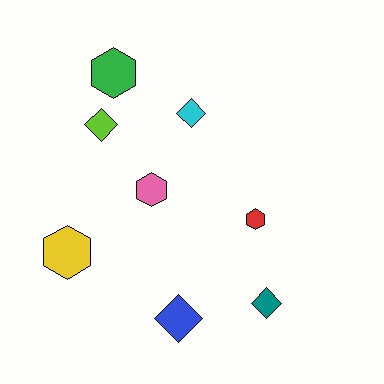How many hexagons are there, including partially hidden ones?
There are 4 hexagons.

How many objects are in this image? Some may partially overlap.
There are 8 objects.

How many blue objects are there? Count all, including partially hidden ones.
There is 1 blue object.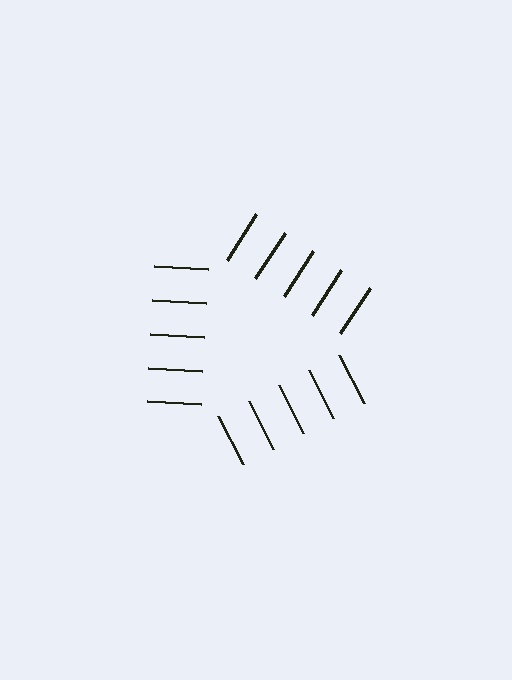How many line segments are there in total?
15 — 5 along each of the 3 edges.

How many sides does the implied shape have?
3 sides — the line-ends trace a triangle.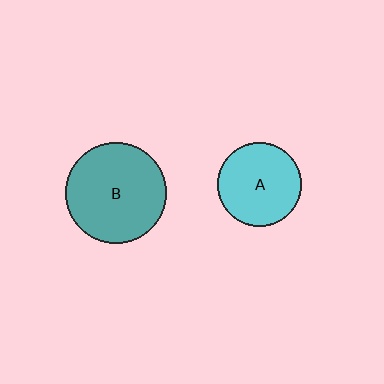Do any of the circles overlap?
No, none of the circles overlap.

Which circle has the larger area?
Circle B (teal).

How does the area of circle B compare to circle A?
Approximately 1.4 times.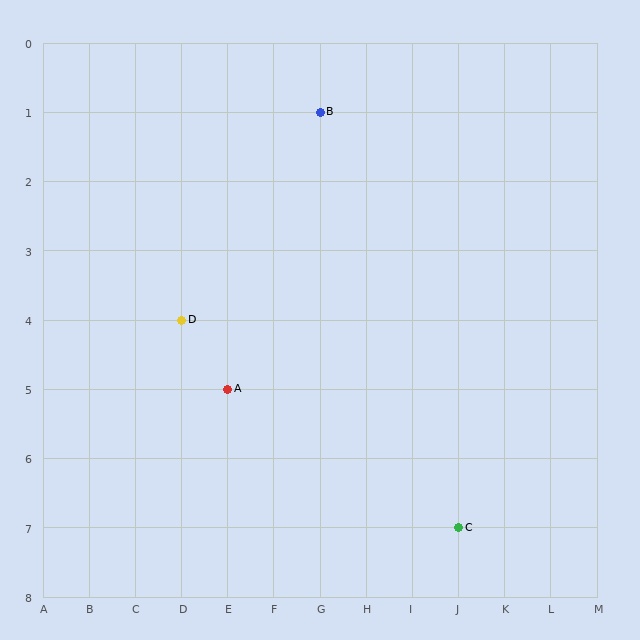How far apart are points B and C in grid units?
Points B and C are 3 columns and 6 rows apart (about 6.7 grid units diagonally).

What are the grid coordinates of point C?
Point C is at grid coordinates (J, 7).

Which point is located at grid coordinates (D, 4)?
Point D is at (D, 4).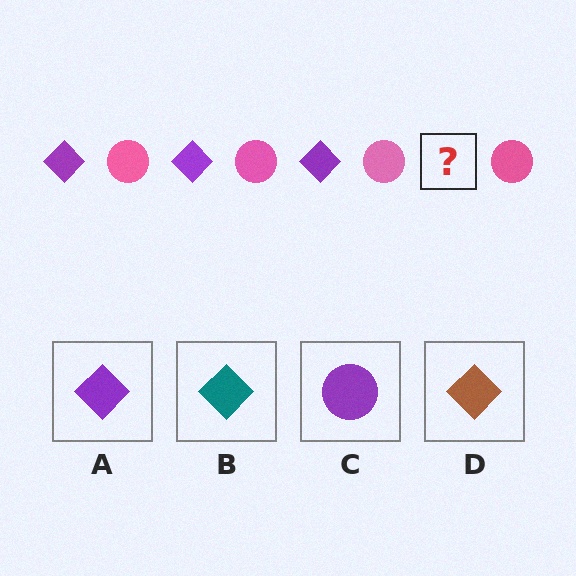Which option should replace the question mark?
Option A.